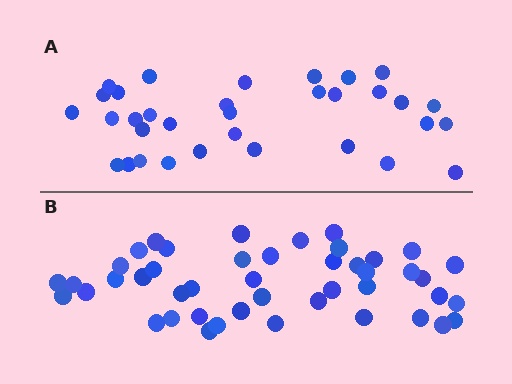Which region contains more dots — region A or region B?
Region B (the bottom region) has more dots.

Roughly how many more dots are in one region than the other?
Region B has roughly 12 or so more dots than region A.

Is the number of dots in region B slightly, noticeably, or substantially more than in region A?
Region B has noticeably more, but not dramatically so. The ratio is roughly 1.4 to 1.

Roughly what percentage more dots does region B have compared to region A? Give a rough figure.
About 35% more.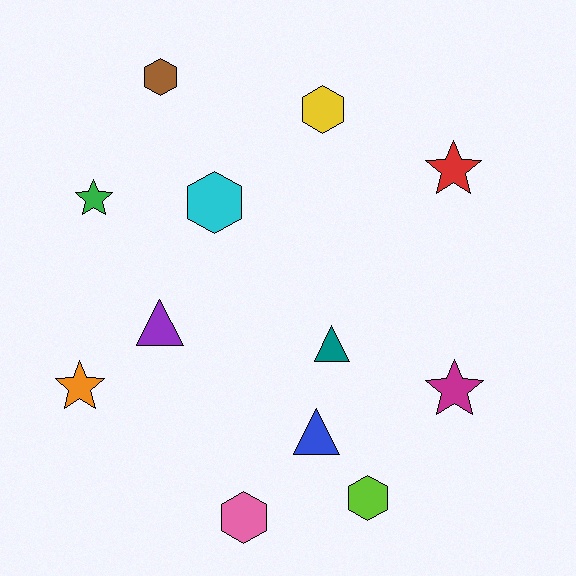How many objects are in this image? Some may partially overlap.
There are 12 objects.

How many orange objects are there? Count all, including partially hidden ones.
There is 1 orange object.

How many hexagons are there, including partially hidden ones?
There are 5 hexagons.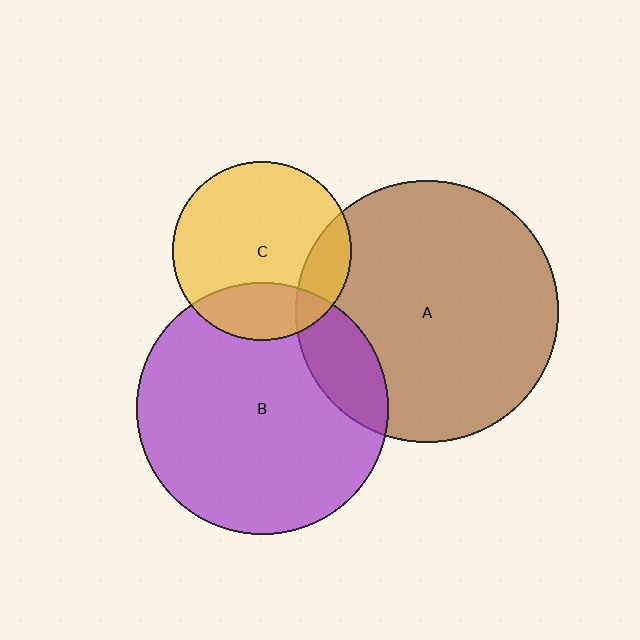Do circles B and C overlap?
Yes.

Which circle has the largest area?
Circle A (brown).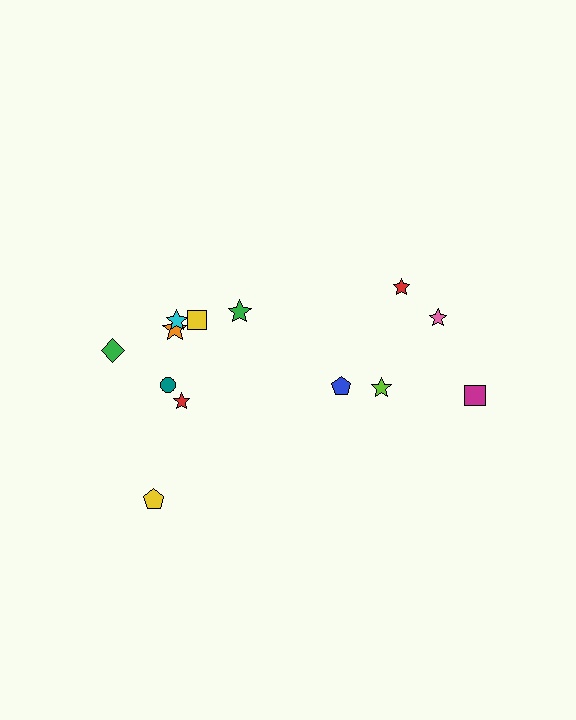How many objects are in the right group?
There are 5 objects.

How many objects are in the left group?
There are 8 objects.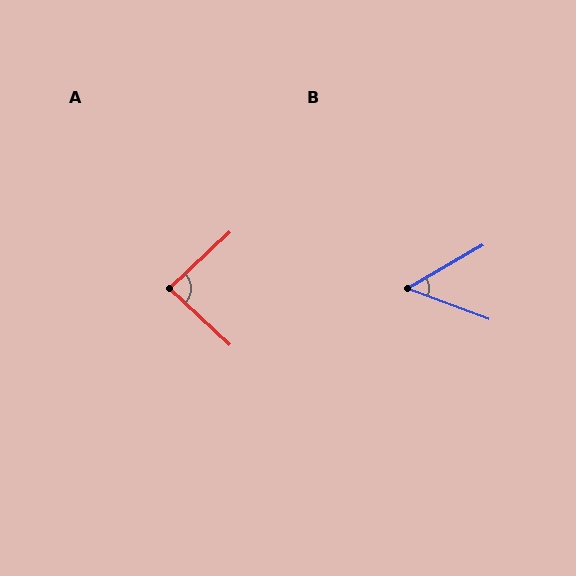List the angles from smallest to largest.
B (50°), A (85°).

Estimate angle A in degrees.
Approximately 85 degrees.